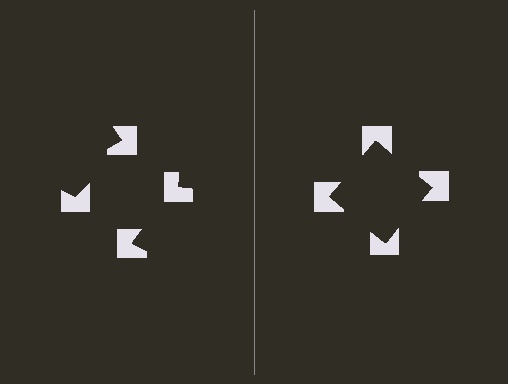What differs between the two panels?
The notched squares are positioned identically on both sides; only the wedge orientations differ. On the right they align to a square; on the left they are misaligned.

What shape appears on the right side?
An illusory square.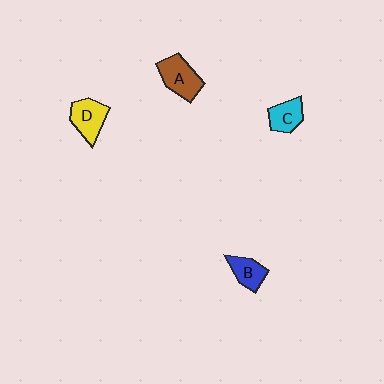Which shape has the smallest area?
Shape B (blue).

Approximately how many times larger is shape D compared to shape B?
Approximately 1.3 times.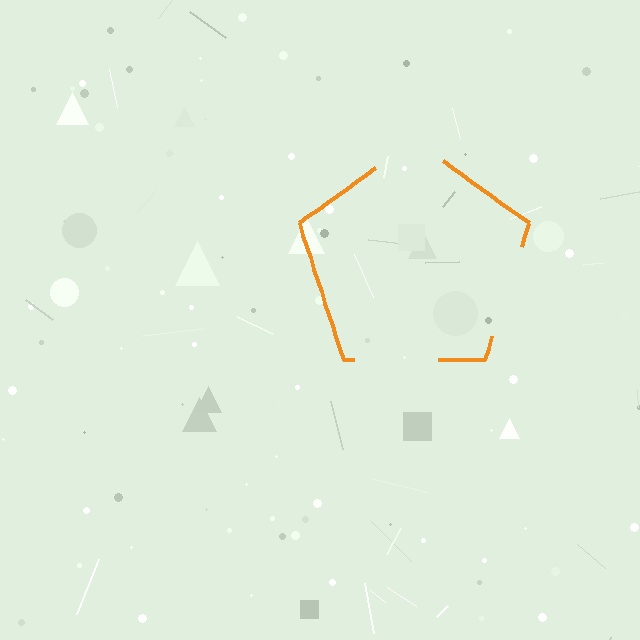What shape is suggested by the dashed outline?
The dashed outline suggests a pentagon.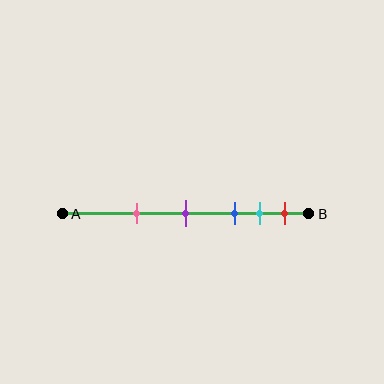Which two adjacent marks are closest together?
The cyan and red marks are the closest adjacent pair.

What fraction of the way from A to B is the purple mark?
The purple mark is approximately 50% (0.5) of the way from A to B.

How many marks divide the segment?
There are 5 marks dividing the segment.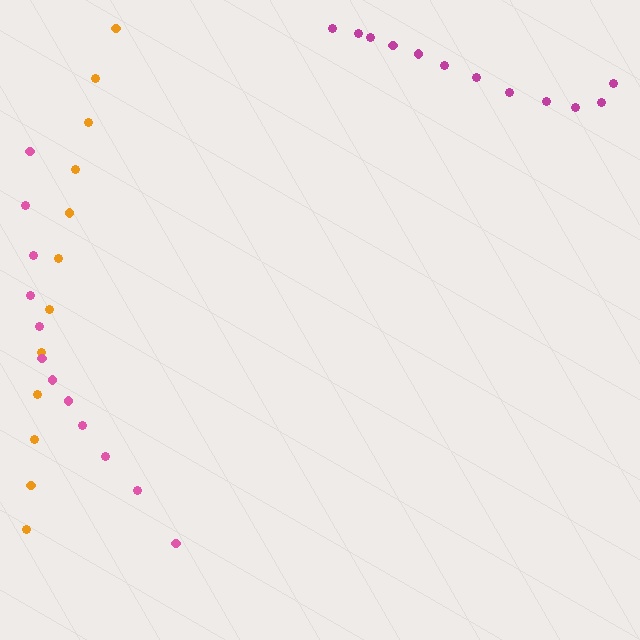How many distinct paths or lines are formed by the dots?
There are 3 distinct paths.